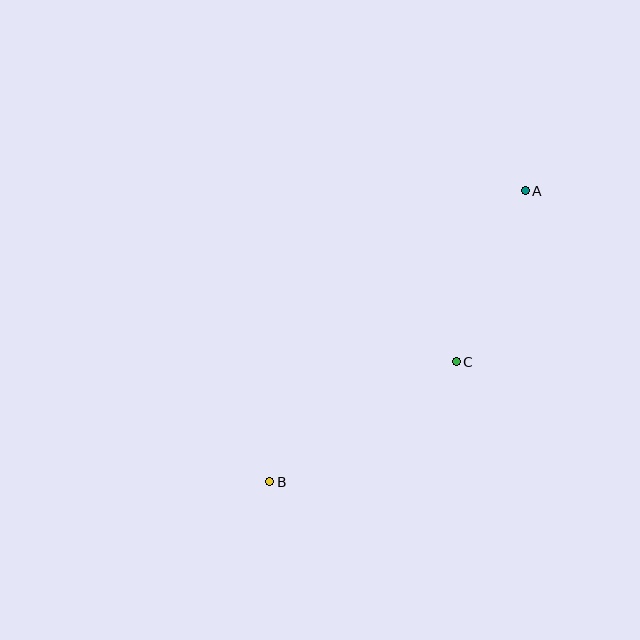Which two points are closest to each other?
Points A and C are closest to each other.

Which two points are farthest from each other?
Points A and B are farthest from each other.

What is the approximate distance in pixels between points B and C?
The distance between B and C is approximately 222 pixels.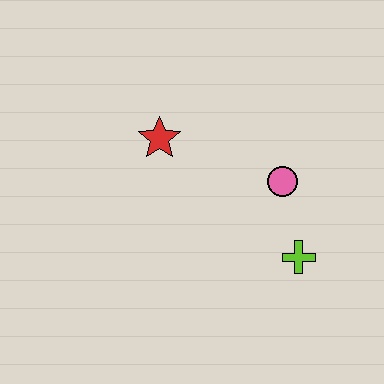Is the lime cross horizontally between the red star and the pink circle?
No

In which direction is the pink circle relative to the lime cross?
The pink circle is above the lime cross.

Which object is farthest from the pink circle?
The red star is farthest from the pink circle.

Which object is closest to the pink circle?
The lime cross is closest to the pink circle.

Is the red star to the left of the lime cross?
Yes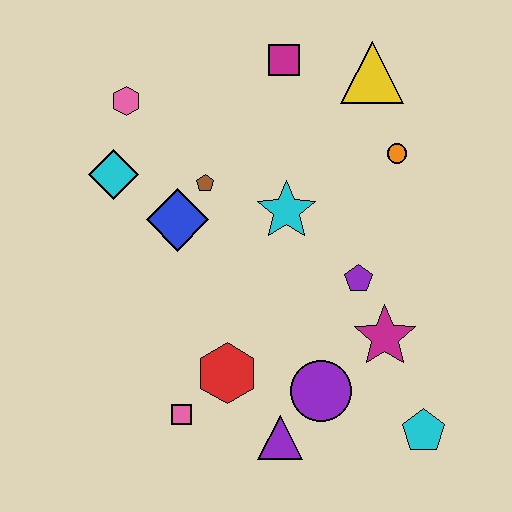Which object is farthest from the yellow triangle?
The pink square is farthest from the yellow triangle.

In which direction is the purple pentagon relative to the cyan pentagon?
The purple pentagon is above the cyan pentagon.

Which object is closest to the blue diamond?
The brown pentagon is closest to the blue diamond.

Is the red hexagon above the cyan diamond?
No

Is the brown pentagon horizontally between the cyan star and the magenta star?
No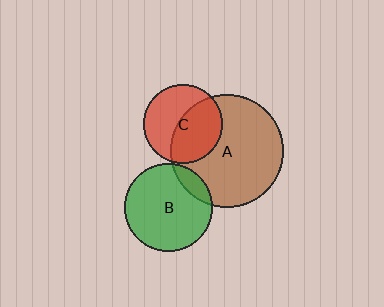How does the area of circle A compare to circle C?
Approximately 2.0 times.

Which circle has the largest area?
Circle A (brown).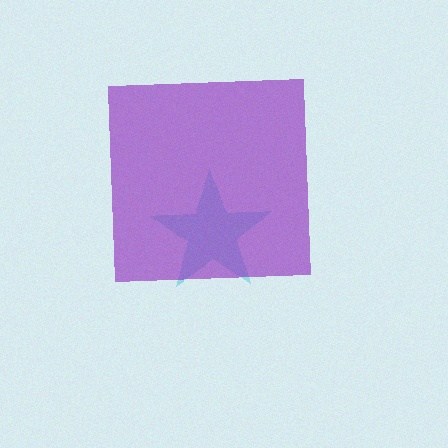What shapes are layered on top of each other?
The layered shapes are: a cyan star, a purple square.